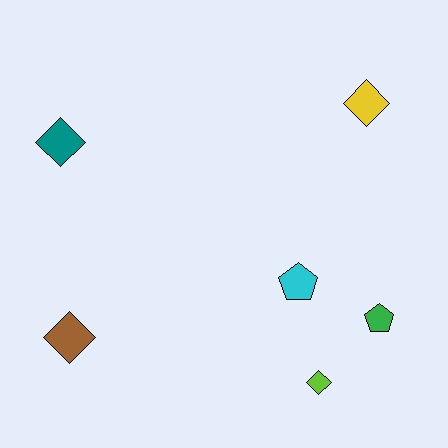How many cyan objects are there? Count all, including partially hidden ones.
There is 1 cyan object.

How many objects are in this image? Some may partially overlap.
There are 6 objects.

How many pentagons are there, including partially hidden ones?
There are 2 pentagons.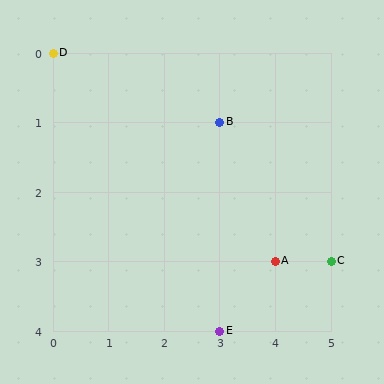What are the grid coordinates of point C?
Point C is at grid coordinates (5, 3).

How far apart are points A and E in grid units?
Points A and E are 1 column and 1 row apart (about 1.4 grid units diagonally).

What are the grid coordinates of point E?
Point E is at grid coordinates (3, 4).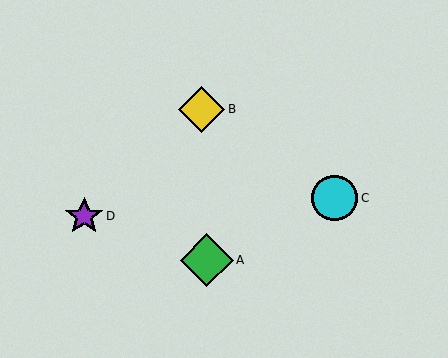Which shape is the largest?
The green diamond (labeled A) is the largest.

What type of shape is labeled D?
Shape D is a purple star.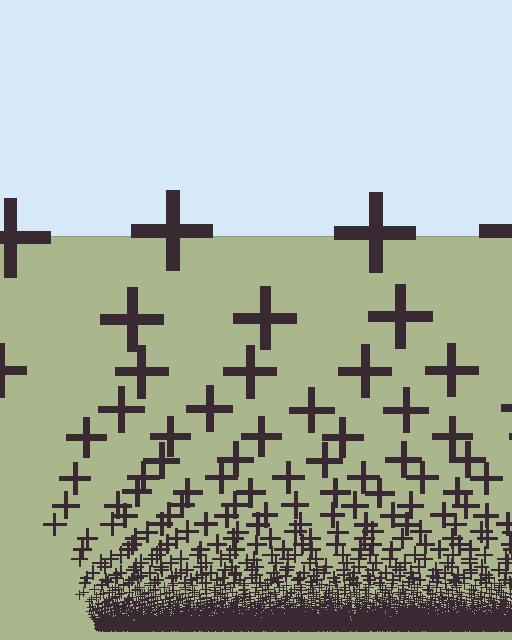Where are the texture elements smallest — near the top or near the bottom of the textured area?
Near the bottom.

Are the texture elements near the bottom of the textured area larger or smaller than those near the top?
Smaller. The gradient is inverted — elements near the bottom are smaller and denser.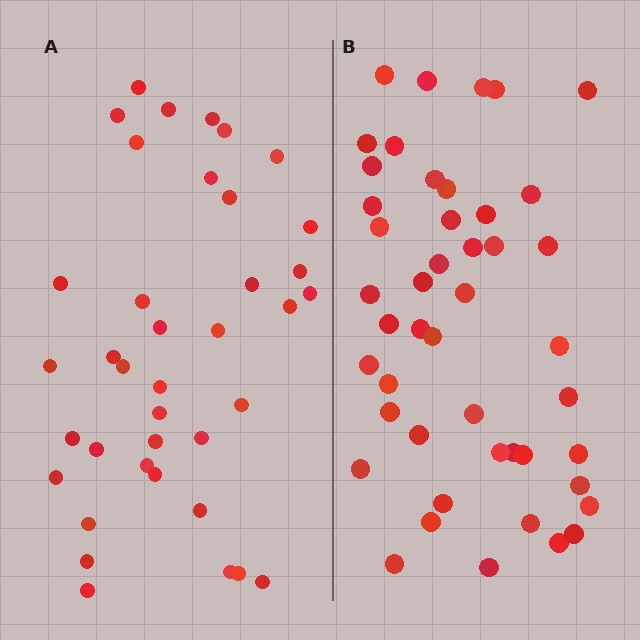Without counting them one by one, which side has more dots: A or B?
Region B (the right region) has more dots.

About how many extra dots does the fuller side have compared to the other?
Region B has roughly 8 or so more dots than region A.